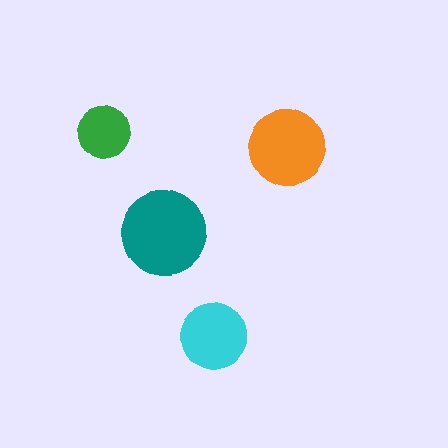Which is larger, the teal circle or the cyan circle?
The teal one.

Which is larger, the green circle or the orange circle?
The orange one.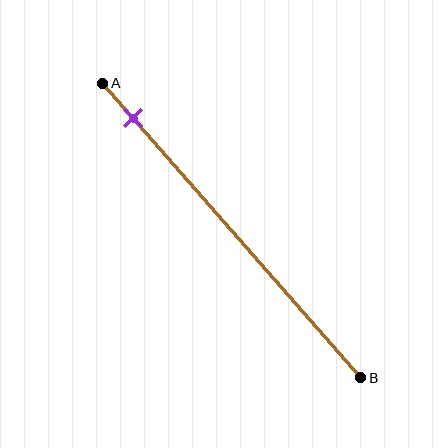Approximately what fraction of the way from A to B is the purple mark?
The purple mark is approximately 10% of the way from A to B.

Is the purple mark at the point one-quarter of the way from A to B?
No, the mark is at about 10% from A, not at the 25% one-quarter point.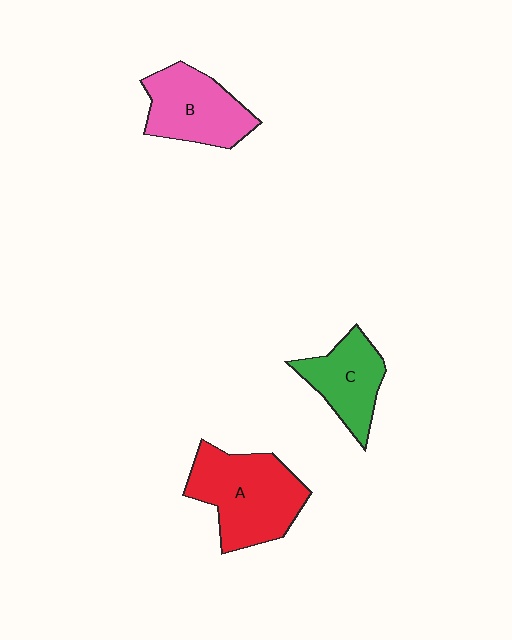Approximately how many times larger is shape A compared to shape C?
Approximately 1.5 times.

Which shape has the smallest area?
Shape C (green).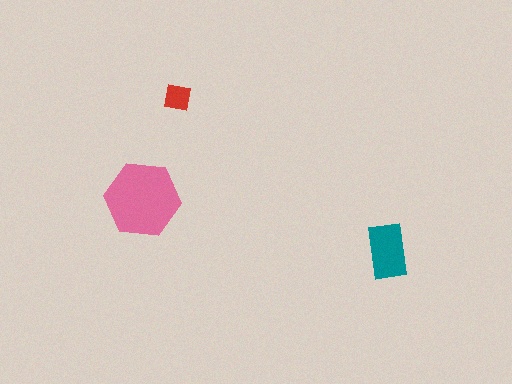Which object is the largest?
The pink hexagon.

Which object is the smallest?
The red square.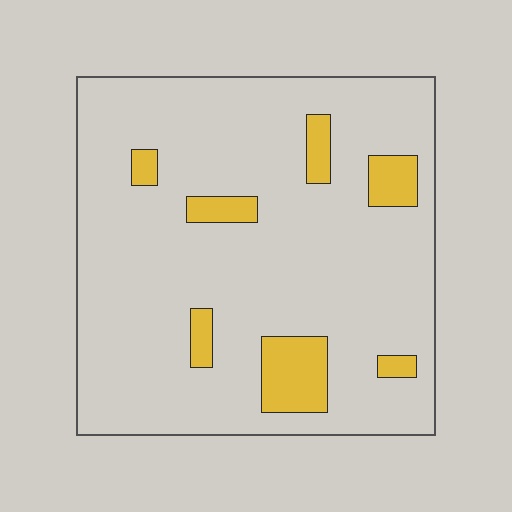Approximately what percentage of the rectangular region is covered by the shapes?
Approximately 10%.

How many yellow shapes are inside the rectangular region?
7.